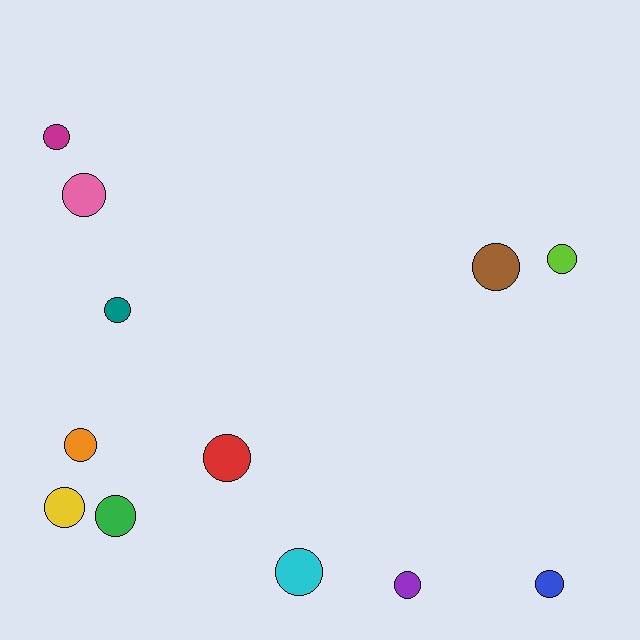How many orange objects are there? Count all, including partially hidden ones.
There is 1 orange object.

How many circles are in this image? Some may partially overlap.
There are 12 circles.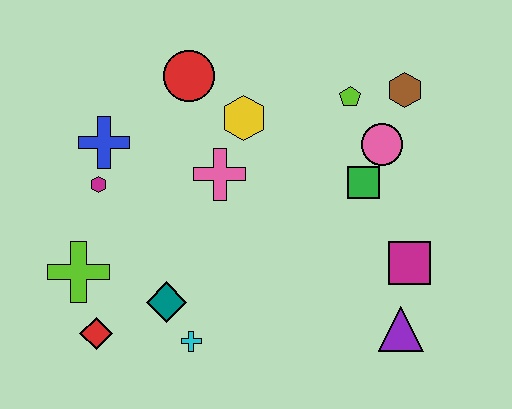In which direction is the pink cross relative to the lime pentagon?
The pink cross is to the left of the lime pentagon.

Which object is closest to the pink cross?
The yellow hexagon is closest to the pink cross.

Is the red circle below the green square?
No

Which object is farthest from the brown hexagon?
The red diamond is farthest from the brown hexagon.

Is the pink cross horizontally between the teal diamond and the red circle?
No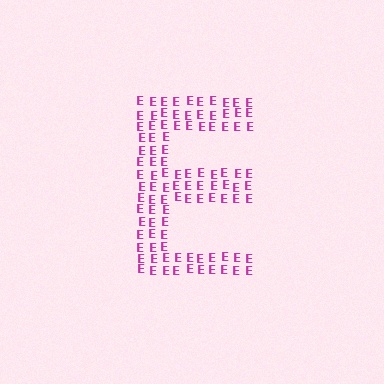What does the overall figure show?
The overall figure shows the letter E.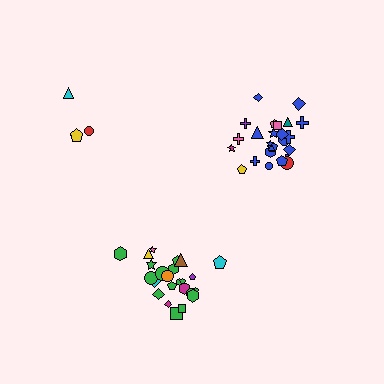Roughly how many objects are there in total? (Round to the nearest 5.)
Roughly 55 objects in total.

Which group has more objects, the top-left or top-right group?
The top-right group.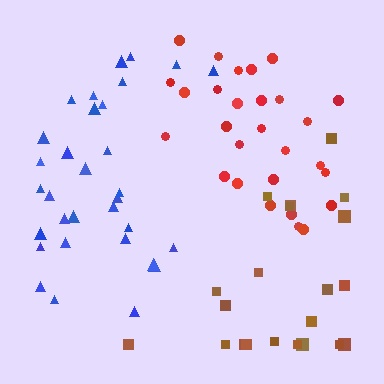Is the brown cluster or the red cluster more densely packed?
Red.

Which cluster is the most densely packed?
Blue.